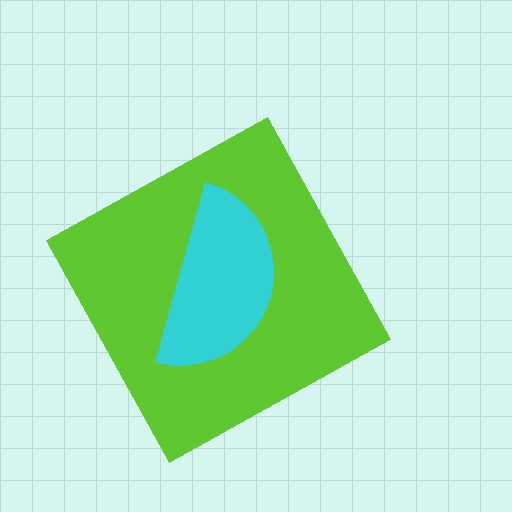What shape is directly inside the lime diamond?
The cyan semicircle.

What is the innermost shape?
The cyan semicircle.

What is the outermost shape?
The lime diamond.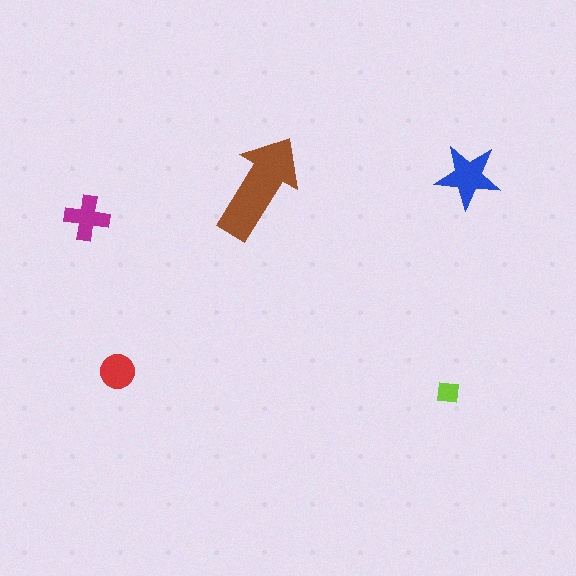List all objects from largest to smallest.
The brown arrow, the blue star, the magenta cross, the red circle, the lime square.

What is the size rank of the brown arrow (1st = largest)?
1st.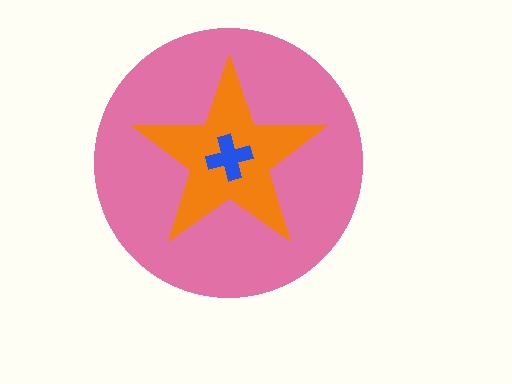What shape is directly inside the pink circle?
The orange star.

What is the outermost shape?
The pink circle.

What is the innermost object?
The blue cross.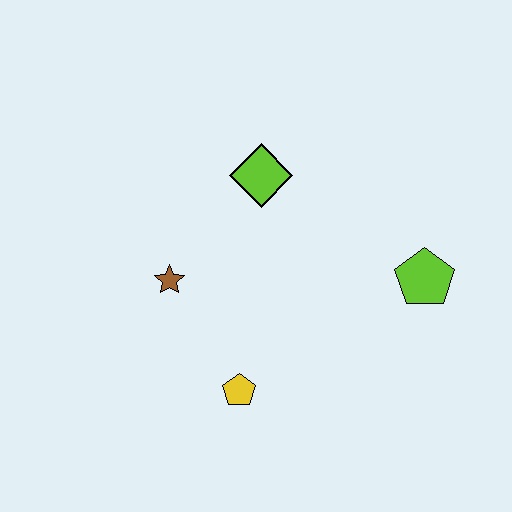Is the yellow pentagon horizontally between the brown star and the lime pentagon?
Yes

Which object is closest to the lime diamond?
The brown star is closest to the lime diamond.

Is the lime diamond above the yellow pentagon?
Yes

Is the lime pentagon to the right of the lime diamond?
Yes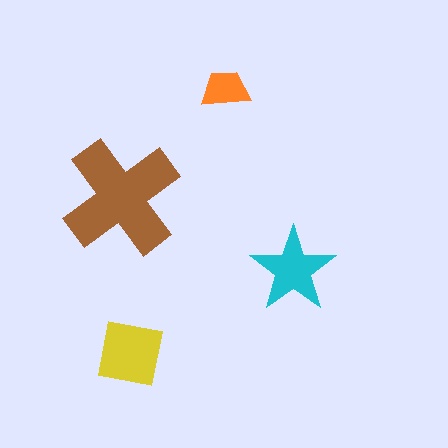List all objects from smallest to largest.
The orange trapezoid, the cyan star, the yellow square, the brown cross.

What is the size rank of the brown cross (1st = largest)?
1st.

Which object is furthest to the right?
The cyan star is rightmost.